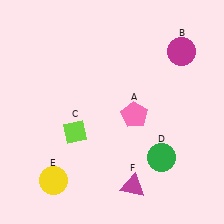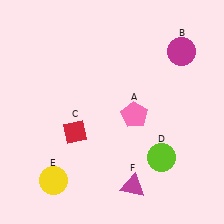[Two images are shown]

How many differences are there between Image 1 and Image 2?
There are 2 differences between the two images.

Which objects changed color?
C changed from lime to red. D changed from green to lime.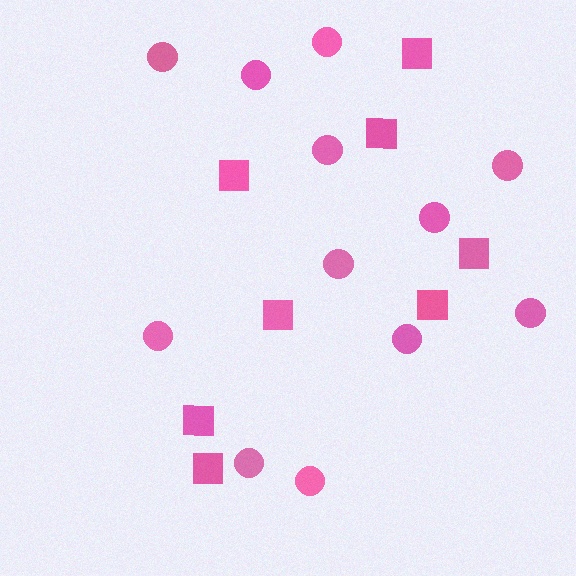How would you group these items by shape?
There are 2 groups: one group of squares (8) and one group of circles (12).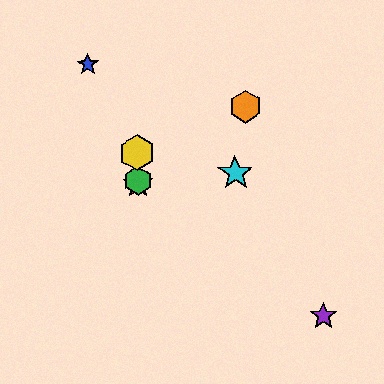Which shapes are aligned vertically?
The red star, the green hexagon, the yellow hexagon are aligned vertically.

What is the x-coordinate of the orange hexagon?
The orange hexagon is at x≈246.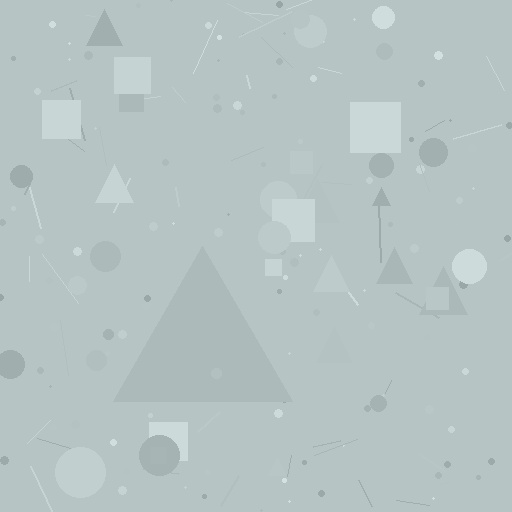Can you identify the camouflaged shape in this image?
The camouflaged shape is a triangle.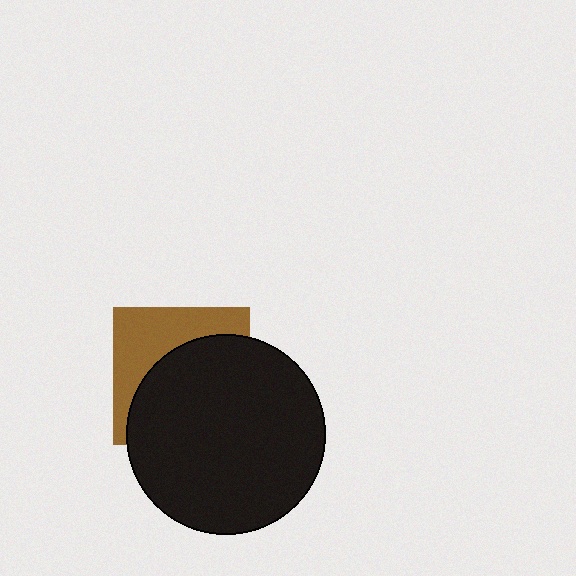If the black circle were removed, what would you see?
You would see the complete brown square.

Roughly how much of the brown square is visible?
A small part of it is visible (roughly 38%).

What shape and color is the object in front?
The object in front is a black circle.